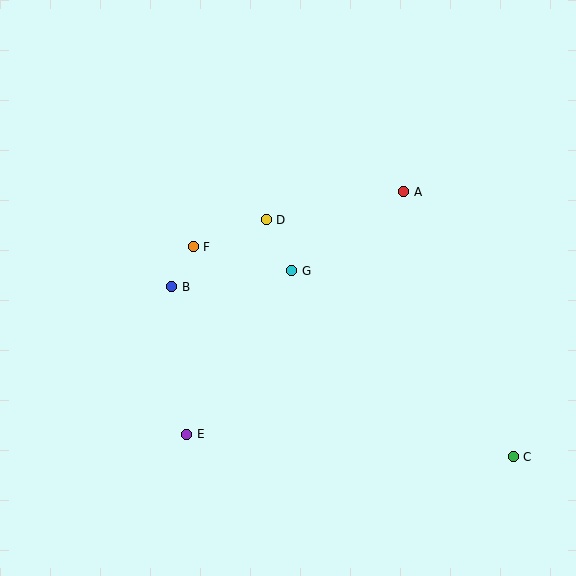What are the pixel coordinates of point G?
Point G is at (292, 271).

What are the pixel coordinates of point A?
Point A is at (404, 192).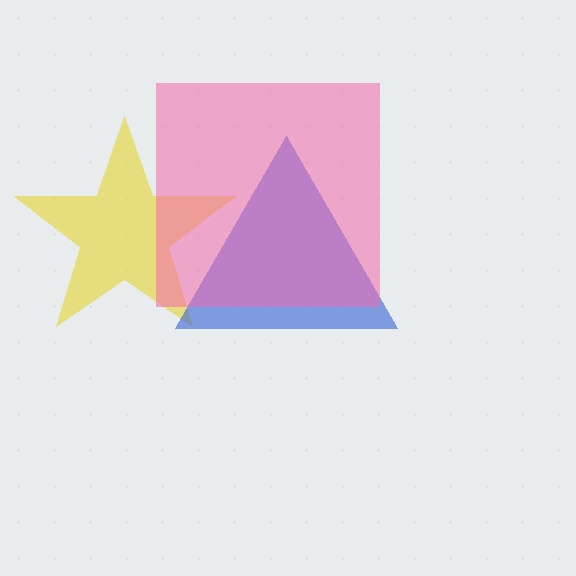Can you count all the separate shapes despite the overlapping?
Yes, there are 3 separate shapes.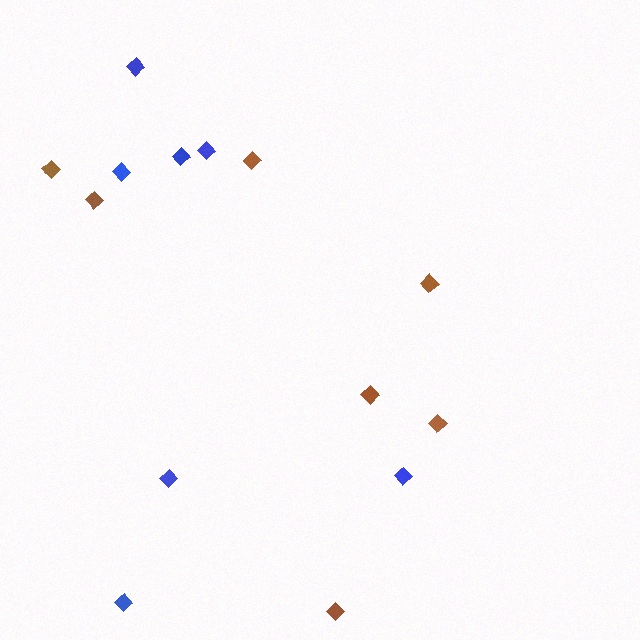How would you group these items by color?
There are 2 groups: one group of brown diamonds (7) and one group of blue diamonds (7).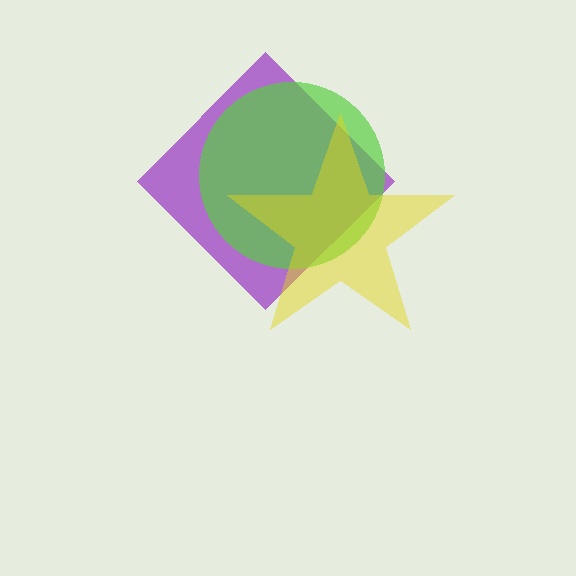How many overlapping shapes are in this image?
There are 3 overlapping shapes in the image.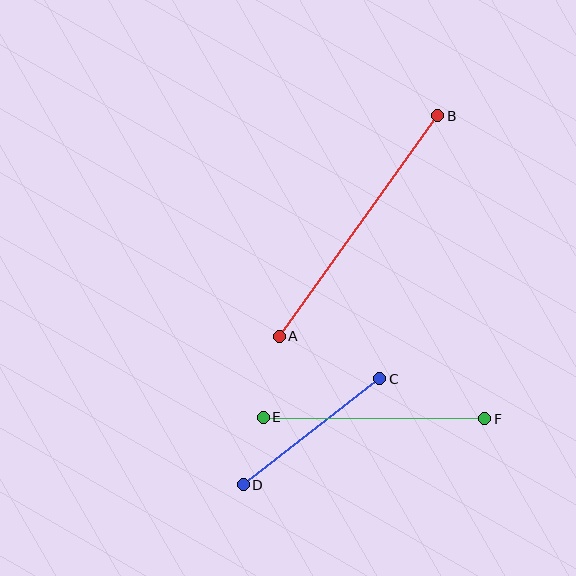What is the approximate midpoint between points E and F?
The midpoint is at approximately (374, 418) pixels.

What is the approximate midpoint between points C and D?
The midpoint is at approximately (312, 432) pixels.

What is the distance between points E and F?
The distance is approximately 221 pixels.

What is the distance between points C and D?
The distance is approximately 173 pixels.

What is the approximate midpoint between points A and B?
The midpoint is at approximately (358, 226) pixels.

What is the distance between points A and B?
The distance is approximately 272 pixels.